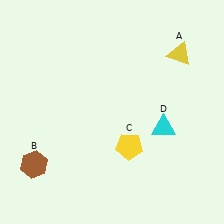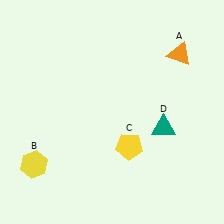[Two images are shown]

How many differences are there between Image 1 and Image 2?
There are 3 differences between the two images.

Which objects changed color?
A changed from yellow to orange. B changed from brown to yellow. D changed from cyan to teal.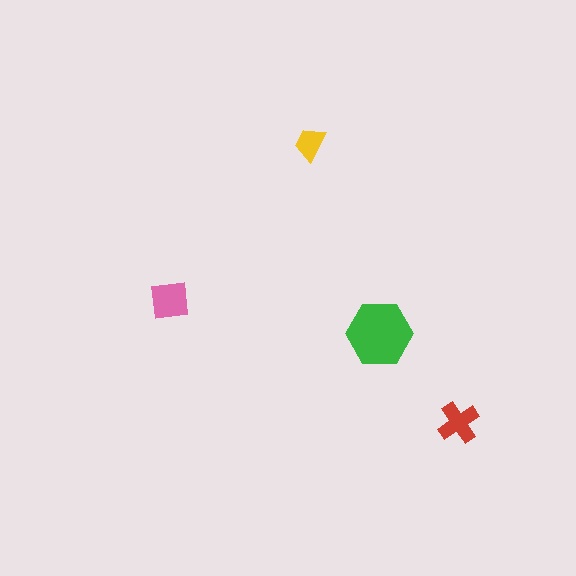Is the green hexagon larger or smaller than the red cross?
Larger.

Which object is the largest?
The green hexagon.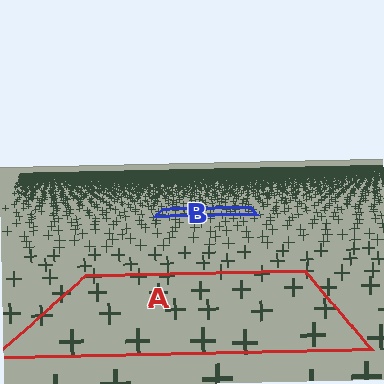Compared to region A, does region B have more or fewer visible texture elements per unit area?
Region B has more texture elements per unit area — they are packed more densely because it is farther away.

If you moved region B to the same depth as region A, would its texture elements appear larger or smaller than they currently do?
They would appear larger. At a closer depth, the same texture elements are projected at a bigger on-screen size.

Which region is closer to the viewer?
Region A is closer. The texture elements there are larger and more spread out.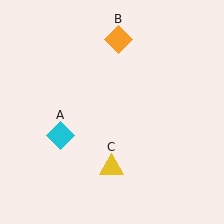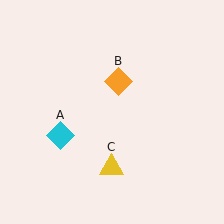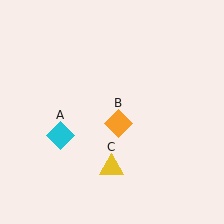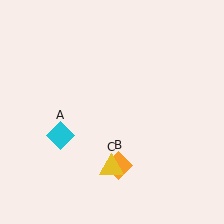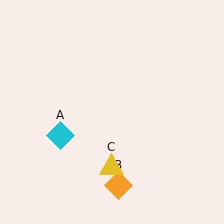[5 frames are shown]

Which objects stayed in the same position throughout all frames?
Cyan diamond (object A) and yellow triangle (object C) remained stationary.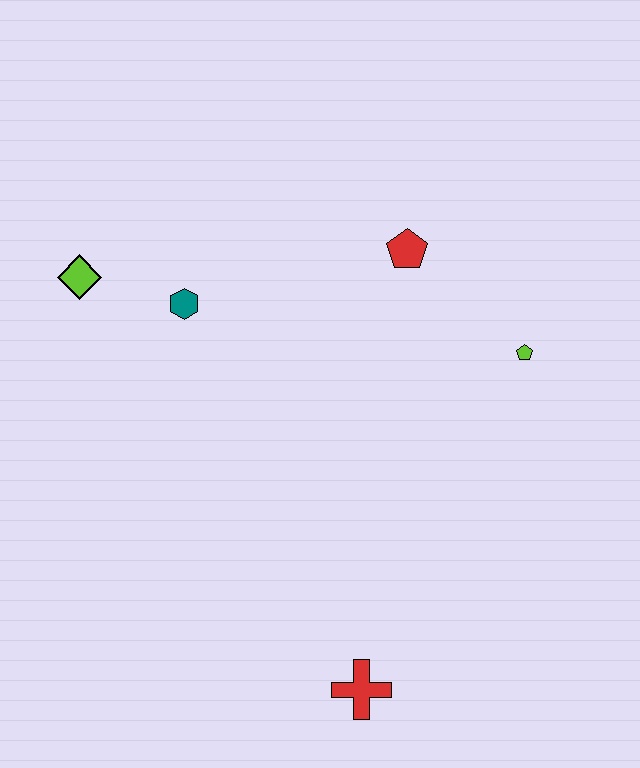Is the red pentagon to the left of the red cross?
No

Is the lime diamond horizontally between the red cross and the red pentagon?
No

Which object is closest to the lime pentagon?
The red pentagon is closest to the lime pentagon.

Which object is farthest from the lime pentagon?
The lime diamond is farthest from the lime pentagon.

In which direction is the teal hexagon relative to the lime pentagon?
The teal hexagon is to the left of the lime pentagon.